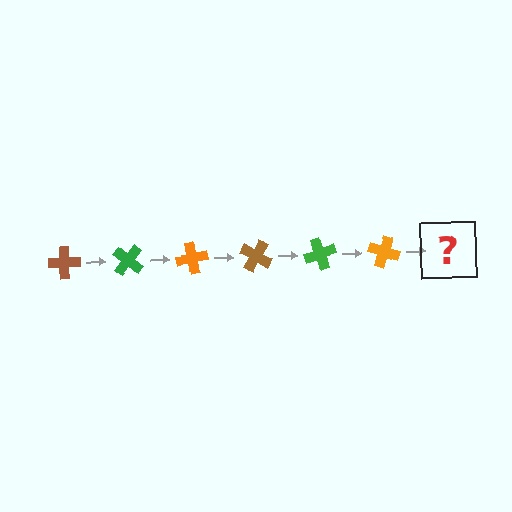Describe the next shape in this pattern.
It should be a brown cross, rotated 240 degrees from the start.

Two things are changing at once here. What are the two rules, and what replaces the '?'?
The two rules are that it rotates 40 degrees each step and the color cycles through brown, green, and orange. The '?' should be a brown cross, rotated 240 degrees from the start.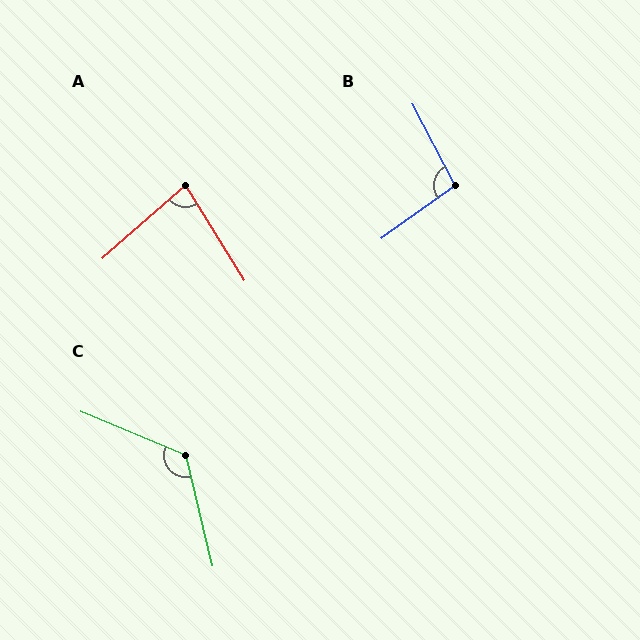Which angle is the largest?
C, at approximately 126 degrees.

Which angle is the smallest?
A, at approximately 80 degrees.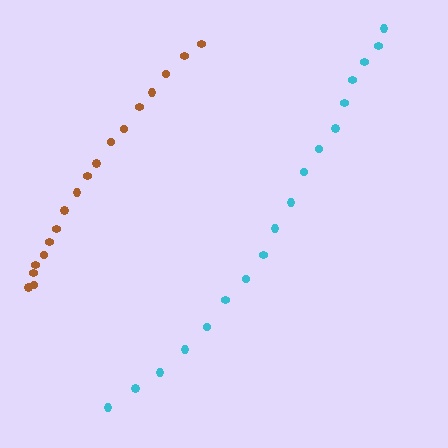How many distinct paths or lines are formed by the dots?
There are 2 distinct paths.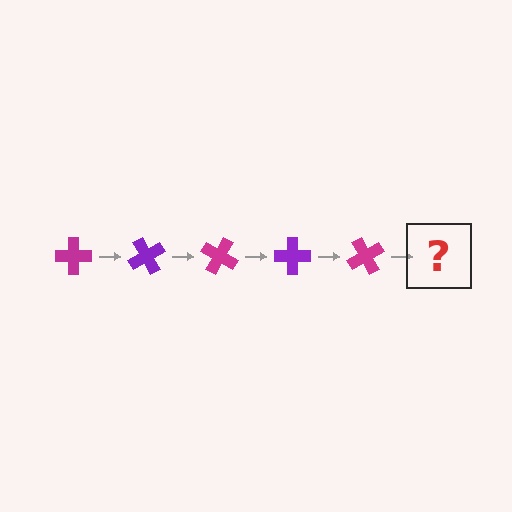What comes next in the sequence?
The next element should be a purple cross, rotated 300 degrees from the start.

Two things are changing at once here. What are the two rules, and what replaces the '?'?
The two rules are that it rotates 60 degrees each step and the color cycles through magenta and purple. The '?' should be a purple cross, rotated 300 degrees from the start.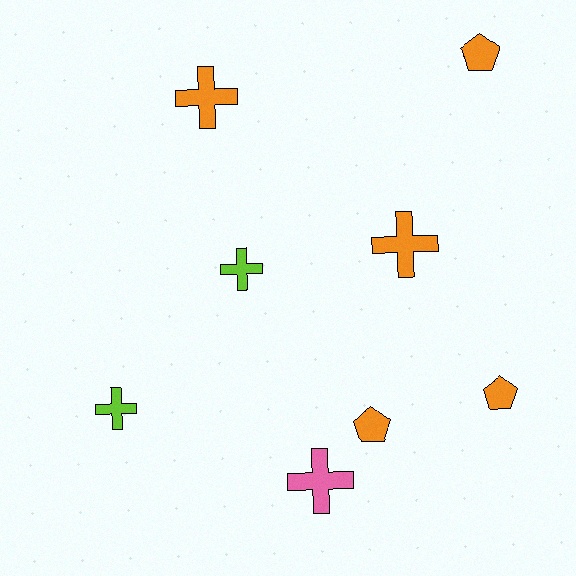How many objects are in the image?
There are 8 objects.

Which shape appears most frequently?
Cross, with 5 objects.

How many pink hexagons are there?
There are no pink hexagons.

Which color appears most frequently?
Orange, with 5 objects.